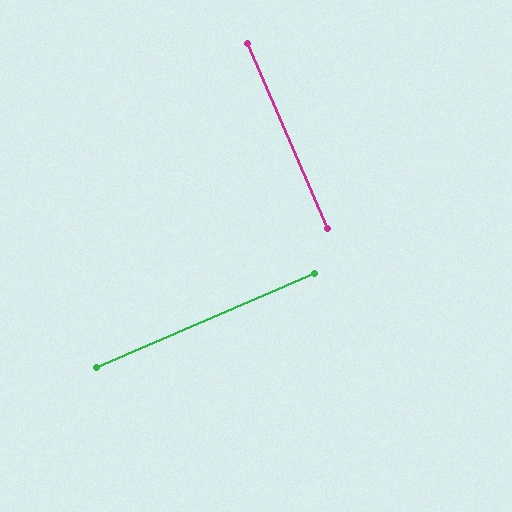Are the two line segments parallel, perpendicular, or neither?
Perpendicular — they meet at approximately 90°.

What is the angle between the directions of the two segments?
Approximately 90 degrees.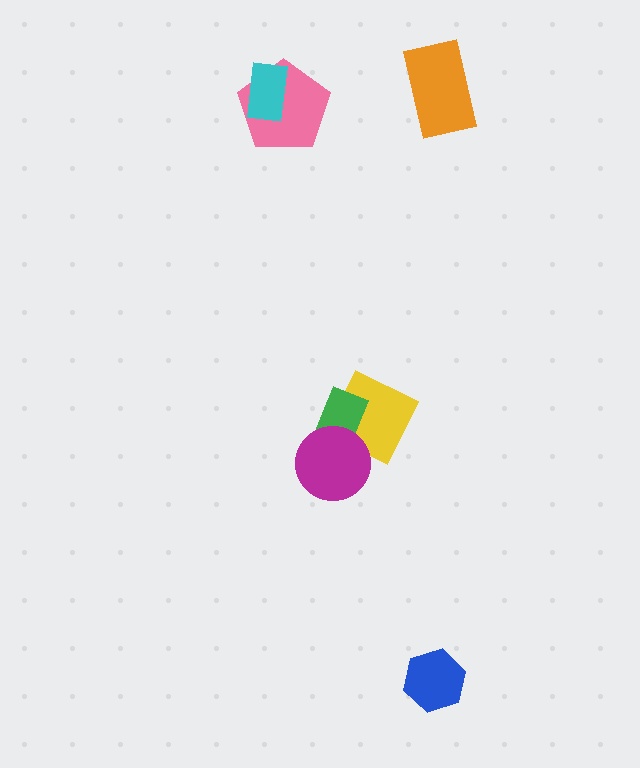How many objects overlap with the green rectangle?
2 objects overlap with the green rectangle.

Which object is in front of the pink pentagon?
The cyan rectangle is in front of the pink pentagon.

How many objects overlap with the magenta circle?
2 objects overlap with the magenta circle.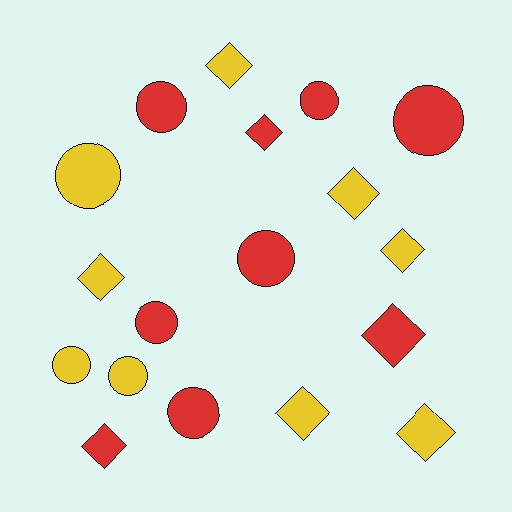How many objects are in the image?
There are 18 objects.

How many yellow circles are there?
There are 3 yellow circles.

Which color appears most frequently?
Yellow, with 9 objects.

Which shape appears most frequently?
Circle, with 9 objects.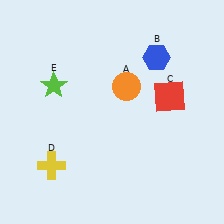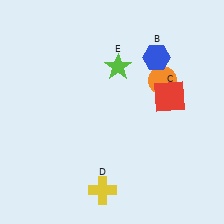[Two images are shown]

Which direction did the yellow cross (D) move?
The yellow cross (D) moved right.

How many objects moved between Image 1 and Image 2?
3 objects moved between the two images.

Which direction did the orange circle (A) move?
The orange circle (A) moved right.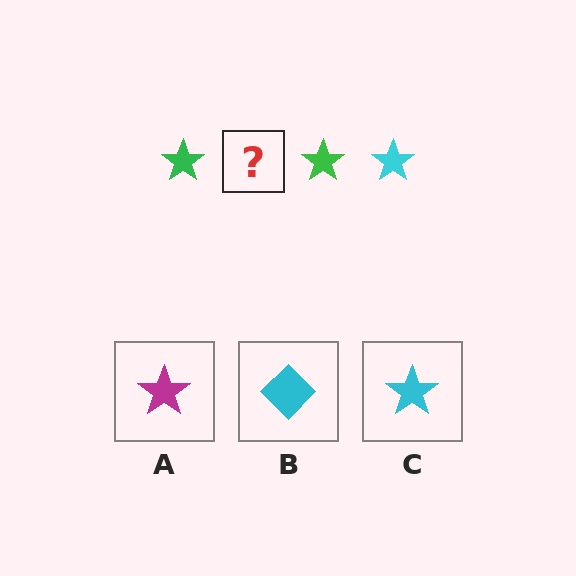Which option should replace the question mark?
Option C.